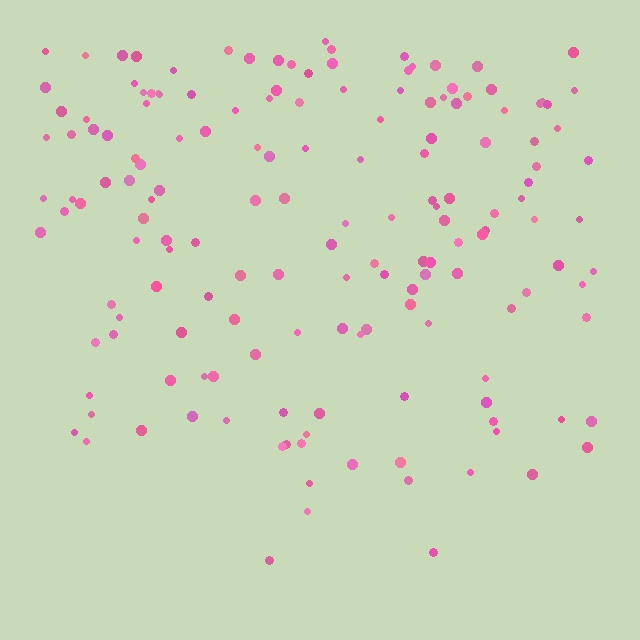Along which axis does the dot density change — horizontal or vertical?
Vertical.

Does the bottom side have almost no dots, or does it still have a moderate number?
Still a moderate number, just noticeably fewer than the top.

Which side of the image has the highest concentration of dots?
The top.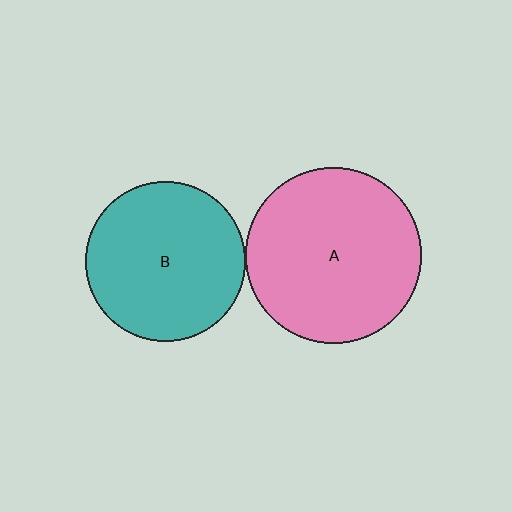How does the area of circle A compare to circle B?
Approximately 1.2 times.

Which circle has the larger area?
Circle A (pink).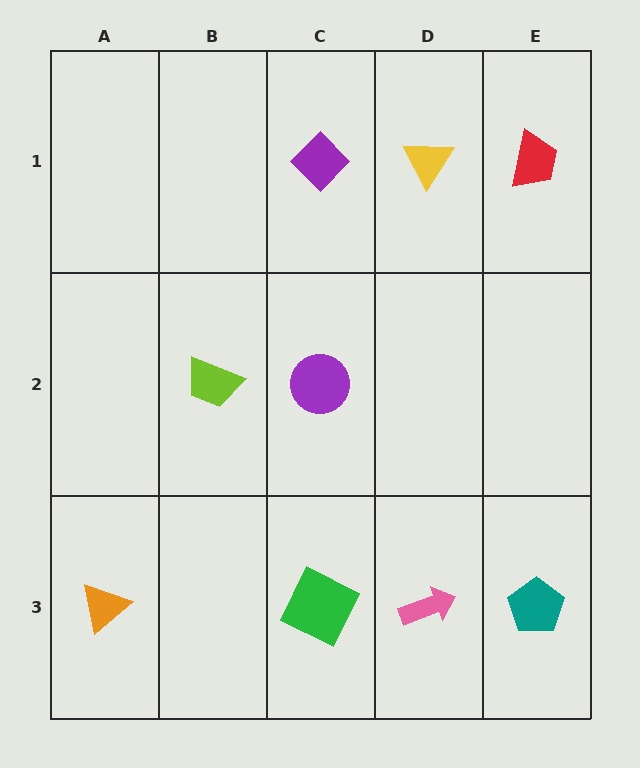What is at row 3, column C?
A green square.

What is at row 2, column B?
A lime trapezoid.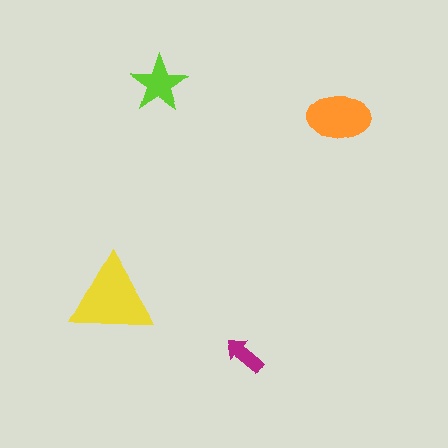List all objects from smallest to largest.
The magenta arrow, the lime star, the orange ellipse, the yellow triangle.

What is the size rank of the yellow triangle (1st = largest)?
1st.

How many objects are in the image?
There are 4 objects in the image.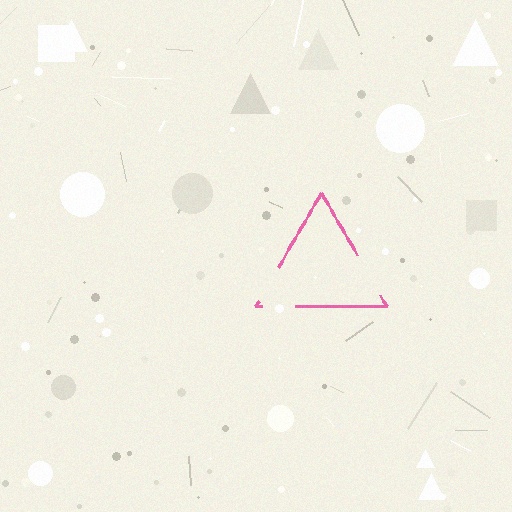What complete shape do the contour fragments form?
The contour fragments form a triangle.